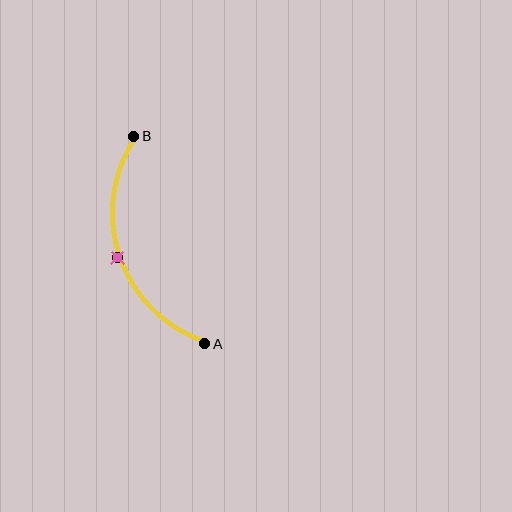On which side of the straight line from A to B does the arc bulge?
The arc bulges to the left of the straight line connecting A and B.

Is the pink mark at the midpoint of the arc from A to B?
Yes. The pink mark lies on the arc at equal arc-length from both A and B — it is the arc midpoint.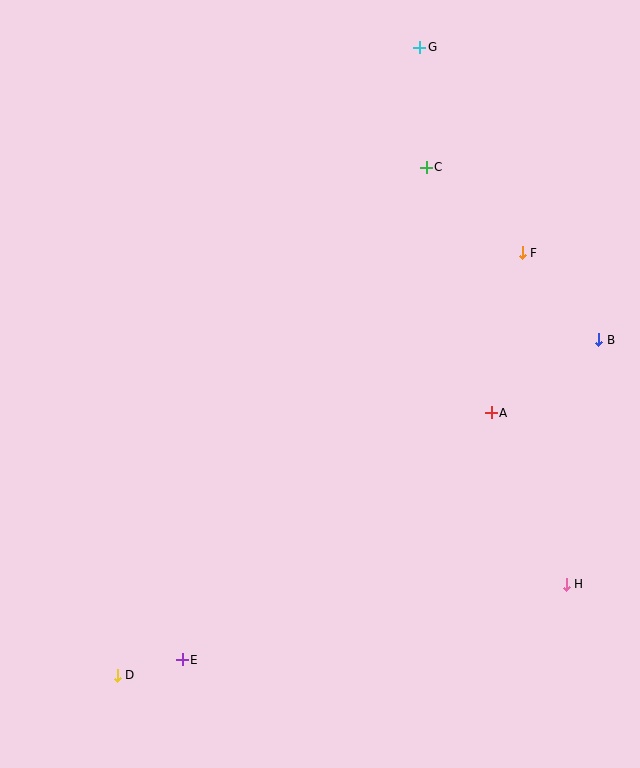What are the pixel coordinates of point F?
Point F is at (522, 253).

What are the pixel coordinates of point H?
Point H is at (566, 584).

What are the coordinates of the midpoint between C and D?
The midpoint between C and D is at (272, 421).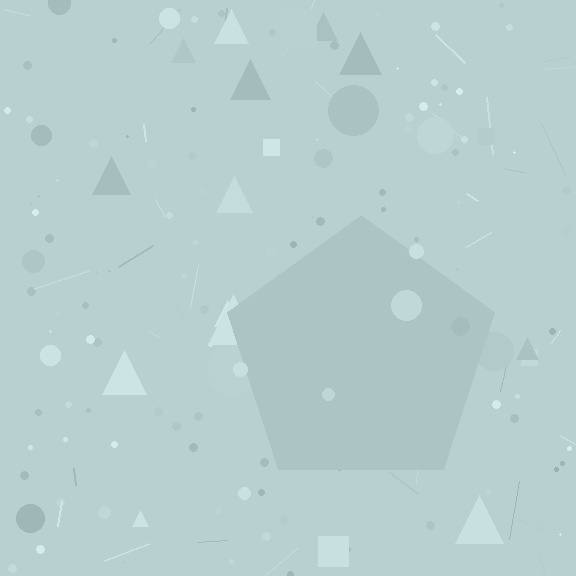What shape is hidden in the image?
A pentagon is hidden in the image.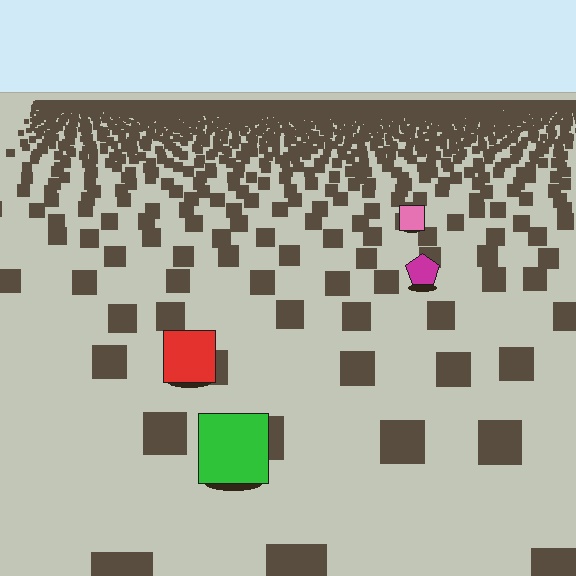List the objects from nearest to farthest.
From nearest to farthest: the green square, the red square, the magenta pentagon, the pink square.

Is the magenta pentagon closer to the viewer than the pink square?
Yes. The magenta pentagon is closer — you can tell from the texture gradient: the ground texture is coarser near it.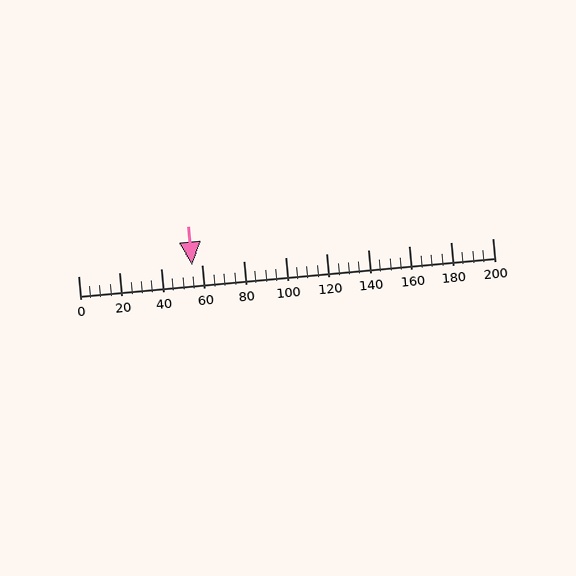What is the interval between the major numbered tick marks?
The major tick marks are spaced 20 units apart.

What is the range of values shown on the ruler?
The ruler shows values from 0 to 200.